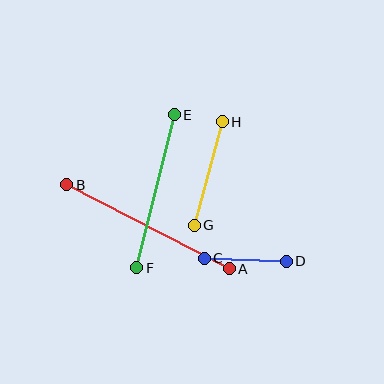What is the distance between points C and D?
The distance is approximately 82 pixels.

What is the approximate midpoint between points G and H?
The midpoint is at approximately (208, 173) pixels.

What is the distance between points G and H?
The distance is approximately 107 pixels.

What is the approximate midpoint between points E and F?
The midpoint is at approximately (156, 191) pixels.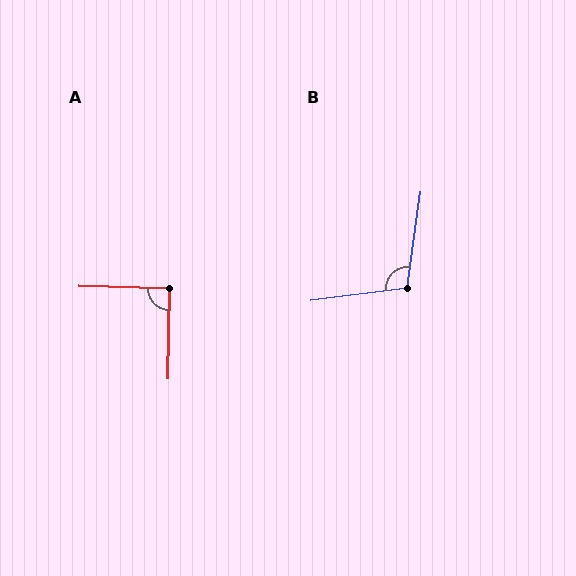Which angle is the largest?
B, at approximately 105 degrees.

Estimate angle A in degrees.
Approximately 91 degrees.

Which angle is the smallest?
A, at approximately 91 degrees.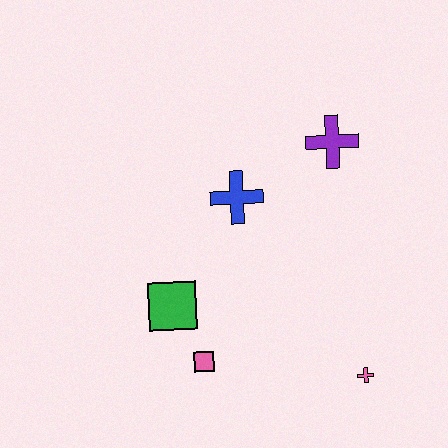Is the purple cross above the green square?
Yes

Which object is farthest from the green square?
The purple cross is farthest from the green square.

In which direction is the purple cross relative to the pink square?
The purple cross is above the pink square.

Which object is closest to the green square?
The pink square is closest to the green square.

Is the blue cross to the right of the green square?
Yes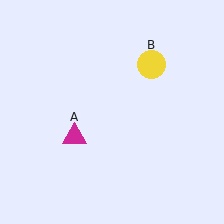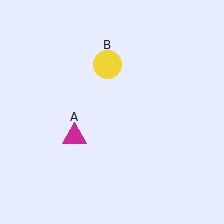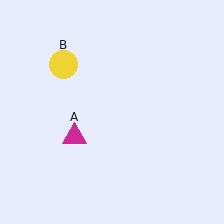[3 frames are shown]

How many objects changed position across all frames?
1 object changed position: yellow circle (object B).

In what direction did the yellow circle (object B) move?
The yellow circle (object B) moved left.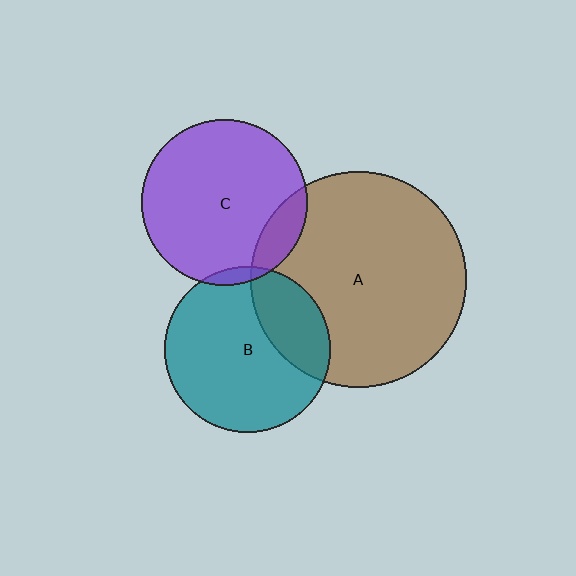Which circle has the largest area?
Circle A (brown).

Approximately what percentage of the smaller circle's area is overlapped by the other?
Approximately 5%.